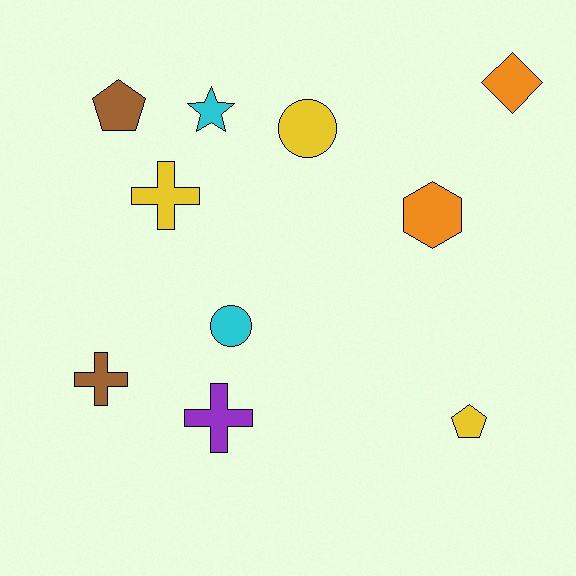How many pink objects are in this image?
There are no pink objects.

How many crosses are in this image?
There are 3 crosses.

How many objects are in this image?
There are 10 objects.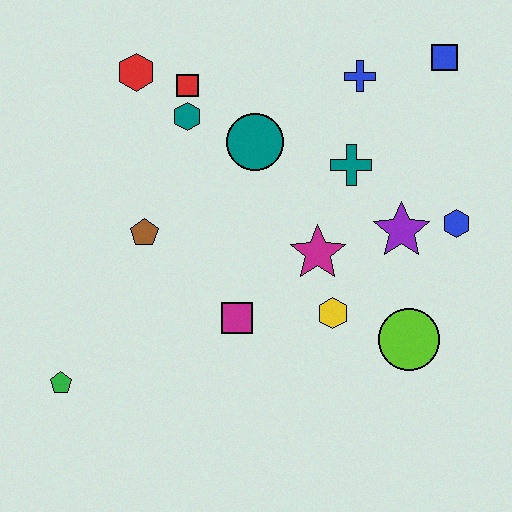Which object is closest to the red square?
The teal hexagon is closest to the red square.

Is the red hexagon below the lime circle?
No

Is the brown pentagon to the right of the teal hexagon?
No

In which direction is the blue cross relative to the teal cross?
The blue cross is above the teal cross.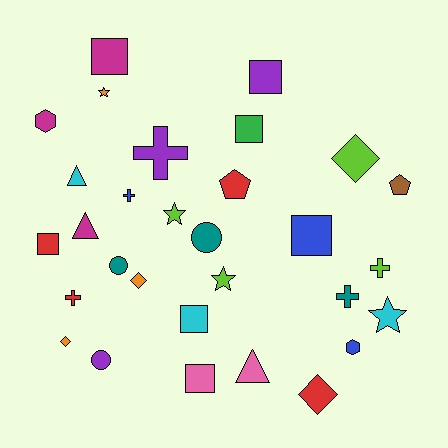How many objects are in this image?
There are 30 objects.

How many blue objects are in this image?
There are 3 blue objects.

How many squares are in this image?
There are 7 squares.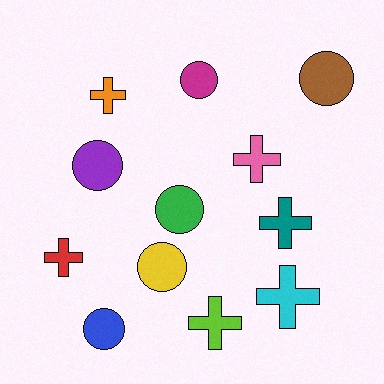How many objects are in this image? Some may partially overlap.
There are 12 objects.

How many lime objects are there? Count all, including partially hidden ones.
There is 1 lime object.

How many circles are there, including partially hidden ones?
There are 6 circles.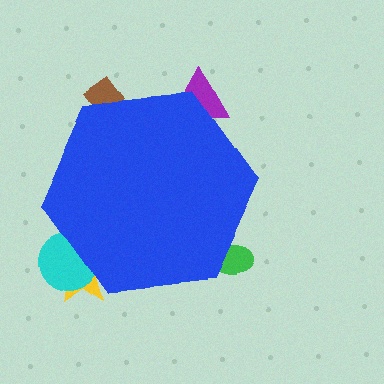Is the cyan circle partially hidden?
Yes, the cyan circle is partially hidden behind the blue hexagon.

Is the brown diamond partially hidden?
Yes, the brown diamond is partially hidden behind the blue hexagon.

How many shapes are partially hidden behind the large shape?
5 shapes are partially hidden.